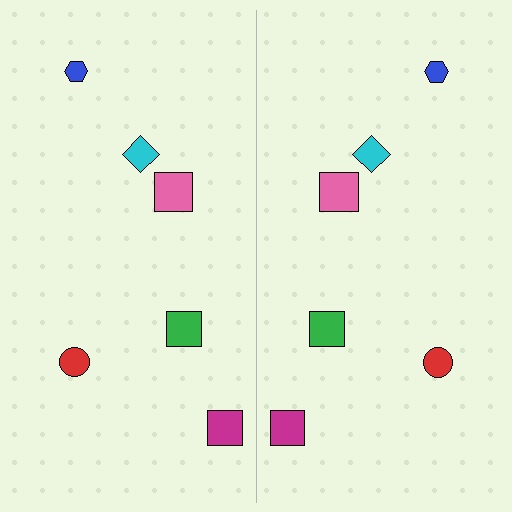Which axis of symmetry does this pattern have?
The pattern has a vertical axis of symmetry running through the center of the image.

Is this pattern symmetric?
Yes, this pattern has bilateral (reflection) symmetry.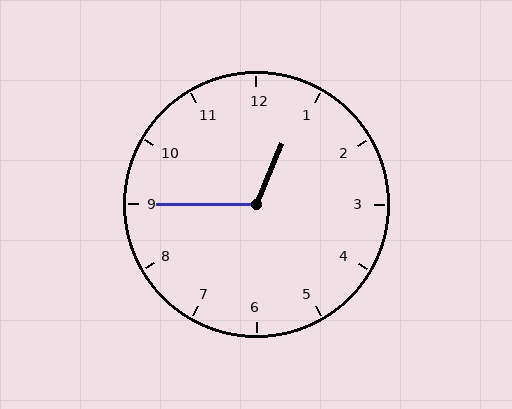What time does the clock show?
12:45.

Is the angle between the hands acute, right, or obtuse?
It is obtuse.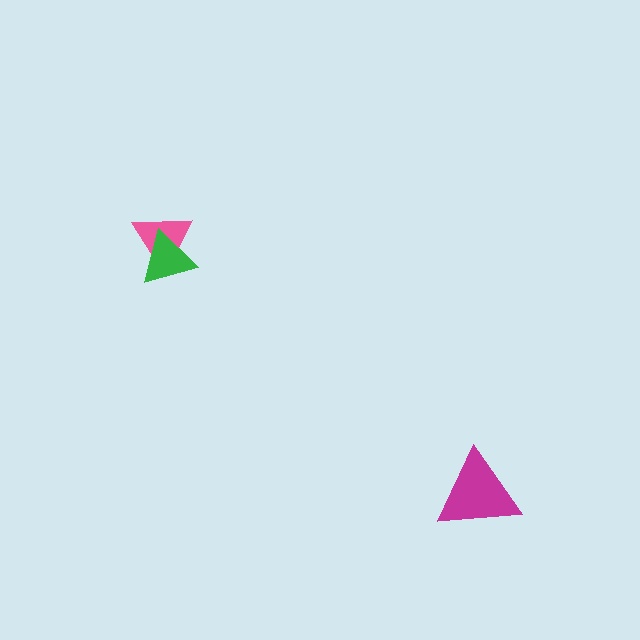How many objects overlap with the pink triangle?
1 object overlaps with the pink triangle.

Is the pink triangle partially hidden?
Yes, it is partially covered by another shape.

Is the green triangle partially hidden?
No, no other shape covers it.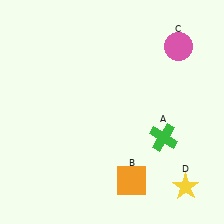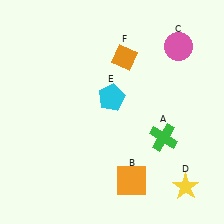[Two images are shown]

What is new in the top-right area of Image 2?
An orange diamond (F) was added in the top-right area of Image 2.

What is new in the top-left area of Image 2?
A cyan pentagon (E) was added in the top-left area of Image 2.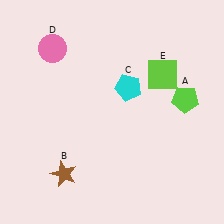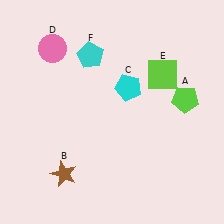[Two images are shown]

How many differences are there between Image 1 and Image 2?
There is 1 difference between the two images.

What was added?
A cyan pentagon (F) was added in Image 2.